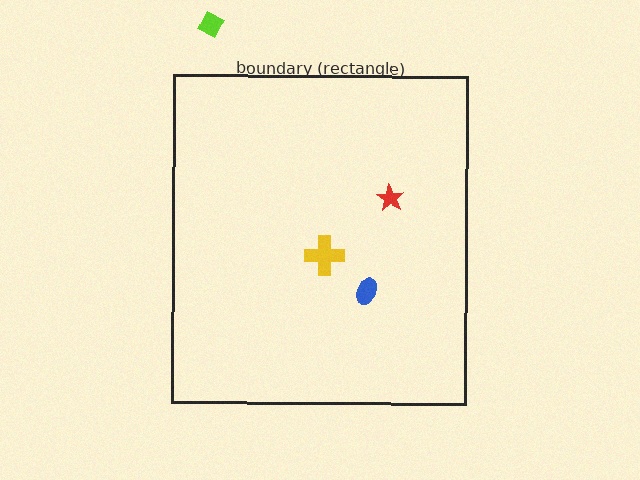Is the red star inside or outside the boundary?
Inside.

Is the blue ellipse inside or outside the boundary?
Inside.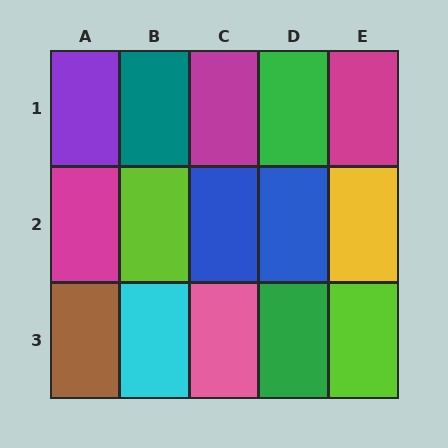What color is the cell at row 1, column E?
Magenta.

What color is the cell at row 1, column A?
Purple.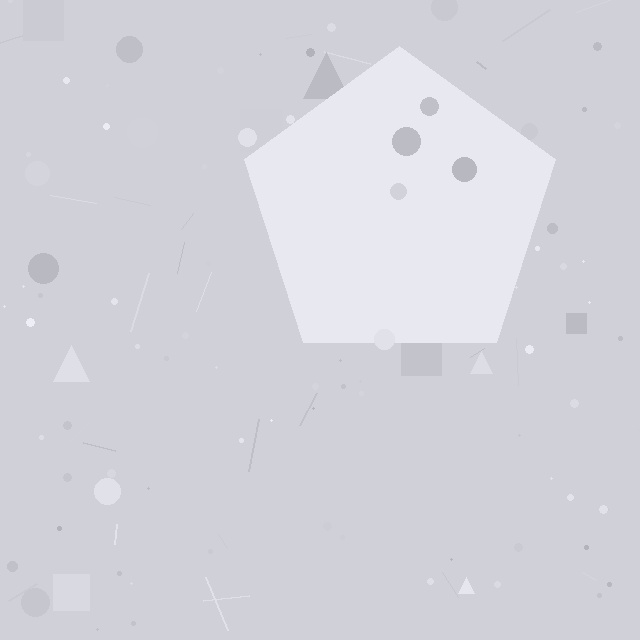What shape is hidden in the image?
A pentagon is hidden in the image.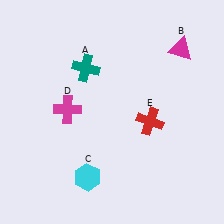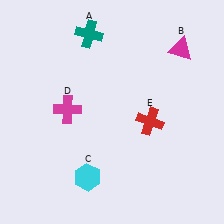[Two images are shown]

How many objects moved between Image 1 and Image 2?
1 object moved between the two images.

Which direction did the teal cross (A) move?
The teal cross (A) moved up.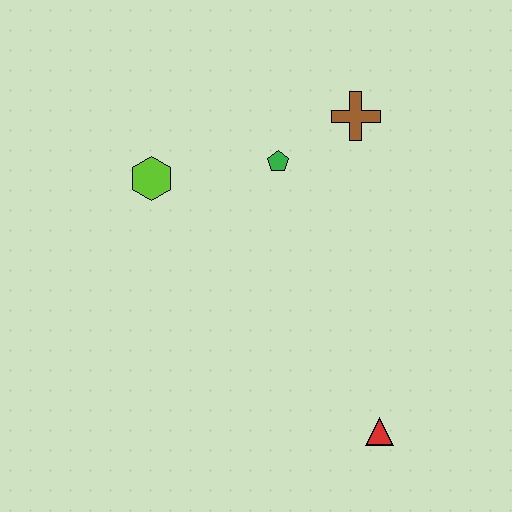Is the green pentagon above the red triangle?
Yes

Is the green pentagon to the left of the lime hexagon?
No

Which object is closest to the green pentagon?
The brown cross is closest to the green pentagon.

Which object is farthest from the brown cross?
The red triangle is farthest from the brown cross.